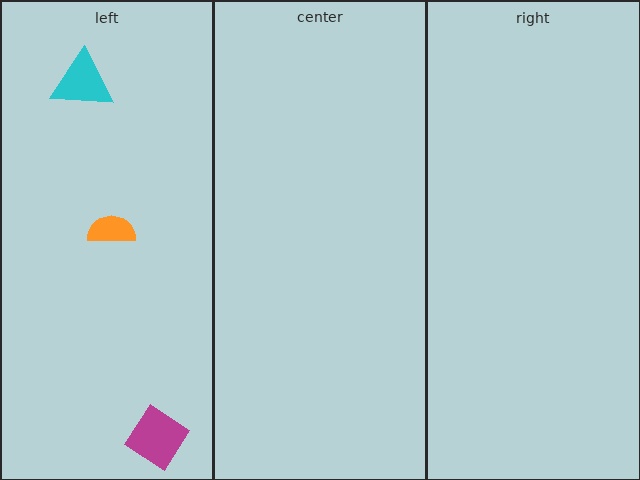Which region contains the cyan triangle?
The left region.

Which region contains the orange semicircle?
The left region.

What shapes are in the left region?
The orange semicircle, the cyan triangle, the magenta diamond.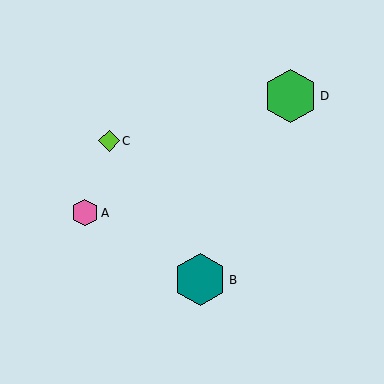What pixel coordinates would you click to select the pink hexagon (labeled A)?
Click at (85, 213) to select the pink hexagon A.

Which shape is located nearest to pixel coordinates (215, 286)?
The teal hexagon (labeled B) at (200, 280) is nearest to that location.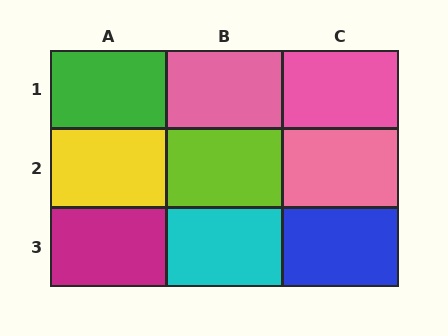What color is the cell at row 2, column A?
Yellow.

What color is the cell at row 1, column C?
Pink.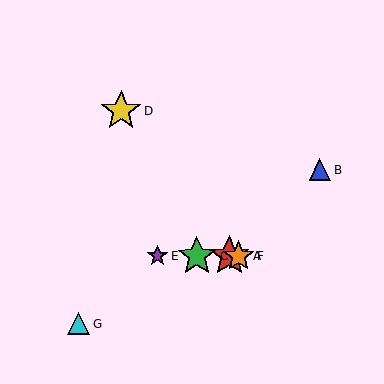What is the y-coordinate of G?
Object G is at y≈324.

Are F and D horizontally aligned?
No, F is at y≈256 and D is at y≈111.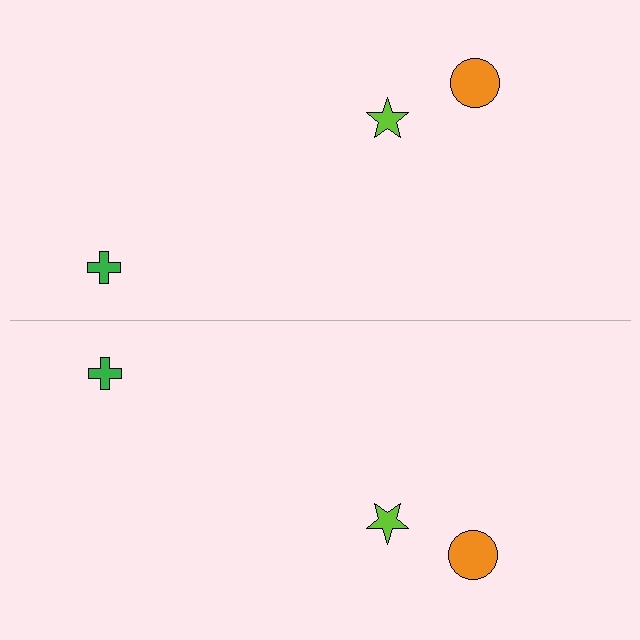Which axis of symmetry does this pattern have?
The pattern has a horizontal axis of symmetry running through the center of the image.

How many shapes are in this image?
There are 6 shapes in this image.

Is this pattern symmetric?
Yes, this pattern has bilateral (reflection) symmetry.